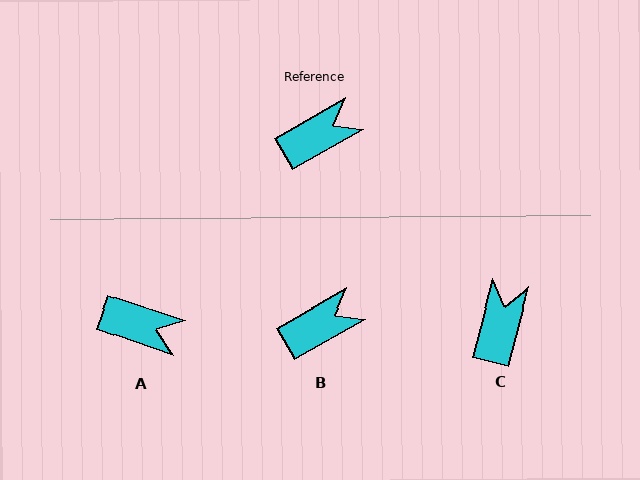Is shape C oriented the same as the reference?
No, it is off by about 45 degrees.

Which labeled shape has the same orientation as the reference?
B.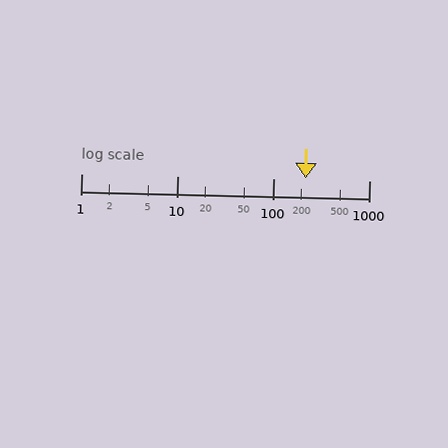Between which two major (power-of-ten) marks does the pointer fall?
The pointer is between 100 and 1000.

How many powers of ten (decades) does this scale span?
The scale spans 3 decades, from 1 to 1000.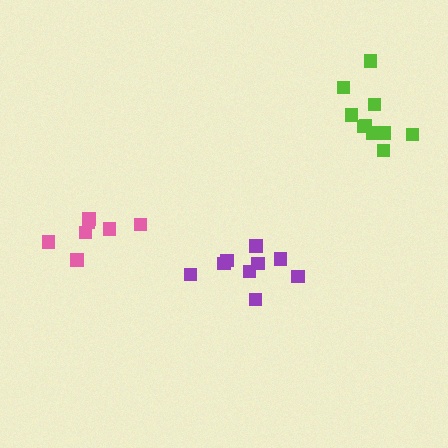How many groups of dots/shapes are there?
There are 3 groups.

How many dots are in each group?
Group 1: 11 dots, Group 2: 7 dots, Group 3: 9 dots (27 total).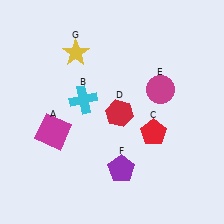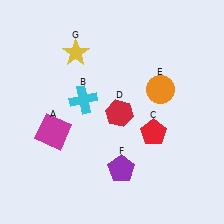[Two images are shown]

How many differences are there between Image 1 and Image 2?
There is 1 difference between the two images.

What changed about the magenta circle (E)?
In Image 1, E is magenta. In Image 2, it changed to orange.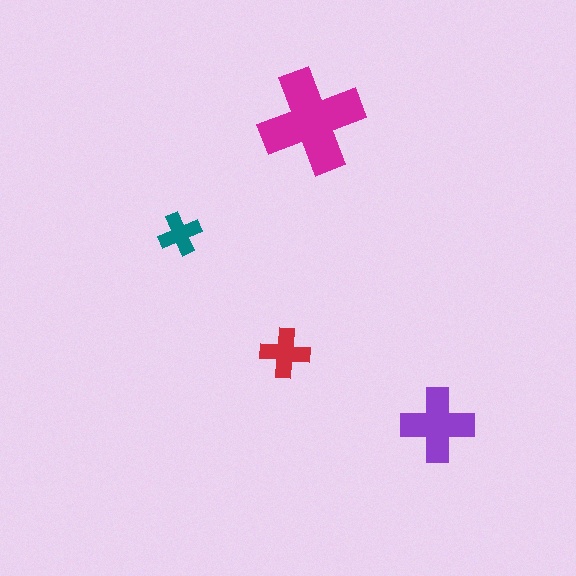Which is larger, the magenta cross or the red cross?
The magenta one.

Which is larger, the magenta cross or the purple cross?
The magenta one.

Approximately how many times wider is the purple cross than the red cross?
About 1.5 times wider.